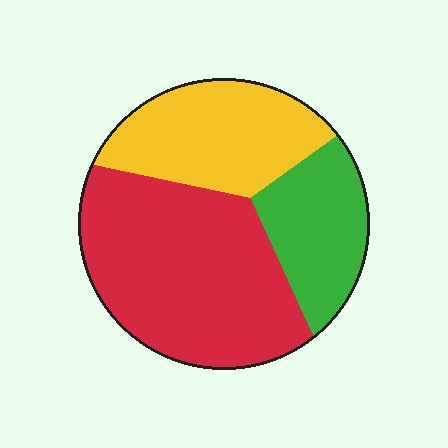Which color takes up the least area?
Green, at roughly 20%.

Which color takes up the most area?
Red, at roughly 50%.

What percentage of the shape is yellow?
Yellow takes up about one quarter (1/4) of the shape.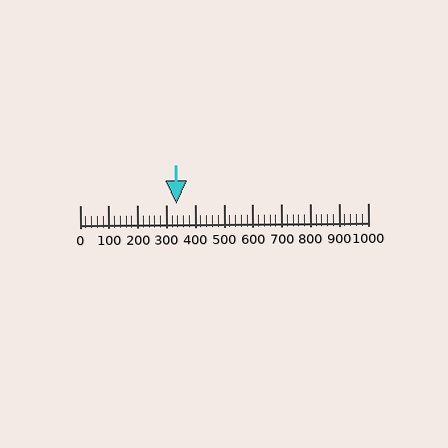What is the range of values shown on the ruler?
The ruler shows values from 0 to 1000.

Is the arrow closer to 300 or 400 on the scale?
The arrow is closer to 300.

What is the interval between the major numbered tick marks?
The major tick marks are spaced 100 units apart.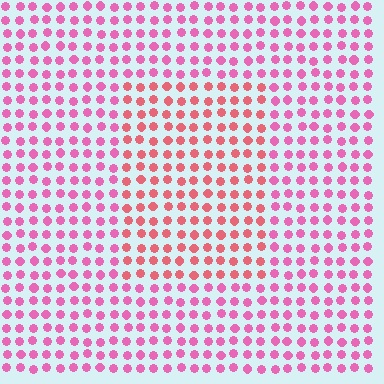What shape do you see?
I see a rectangle.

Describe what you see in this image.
The image is filled with small pink elements in a uniform arrangement. A rectangle-shaped region is visible where the elements are tinted to a slightly different hue, forming a subtle color boundary.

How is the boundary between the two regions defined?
The boundary is defined purely by a slight shift in hue (about 30 degrees). Spacing, size, and orientation are identical on both sides.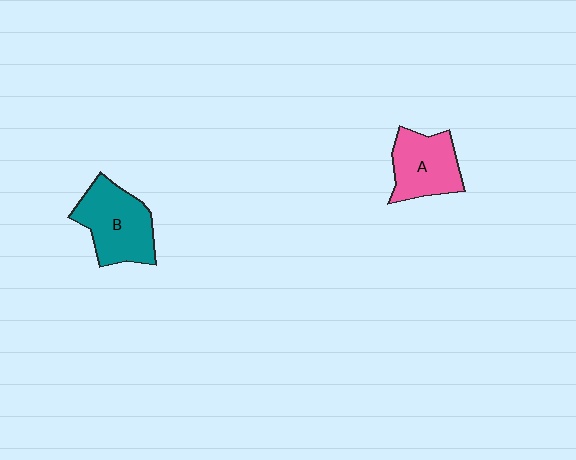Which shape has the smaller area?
Shape A (pink).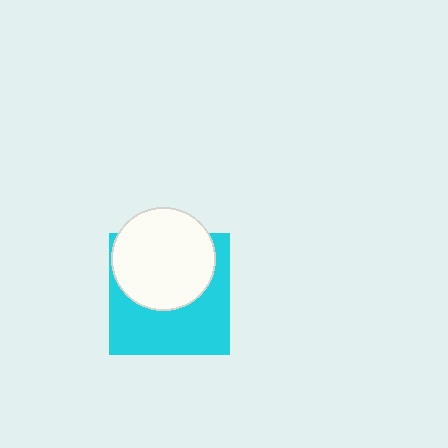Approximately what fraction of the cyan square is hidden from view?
Roughly 47% of the cyan square is hidden behind the white circle.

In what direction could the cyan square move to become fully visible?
The cyan square could move down. That would shift it out from behind the white circle entirely.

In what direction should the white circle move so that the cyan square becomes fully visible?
The white circle should move up. That is the shortest direction to clear the overlap and leave the cyan square fully visible.